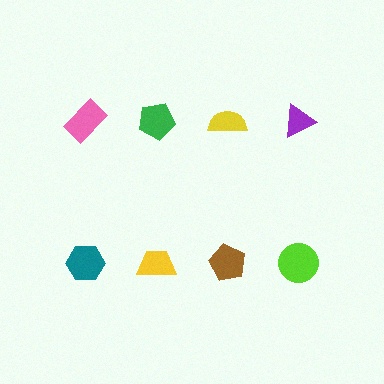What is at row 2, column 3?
A brown pentagon.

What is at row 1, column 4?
A purple triangle.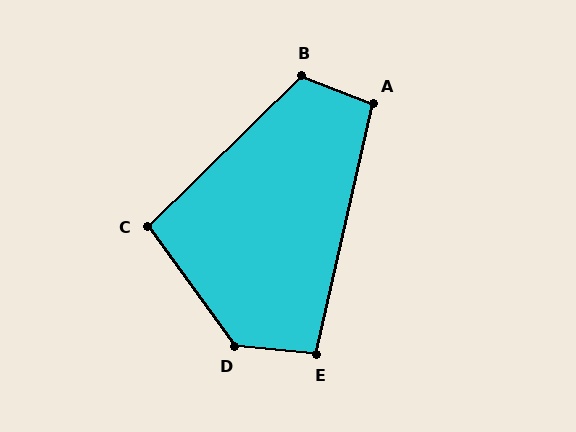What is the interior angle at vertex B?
Approximately 114 degrees (obtuse).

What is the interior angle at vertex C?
Approximately 98 degrees (obtuse).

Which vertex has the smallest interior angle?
E, at approximately 98 degrees.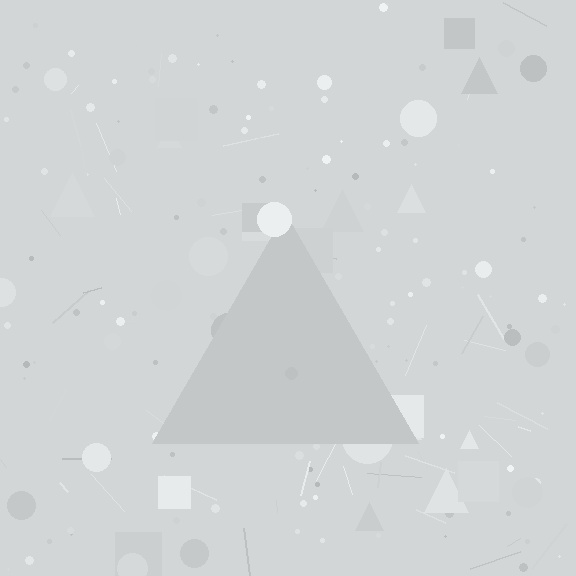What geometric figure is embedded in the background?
A triangle is embedded in the background.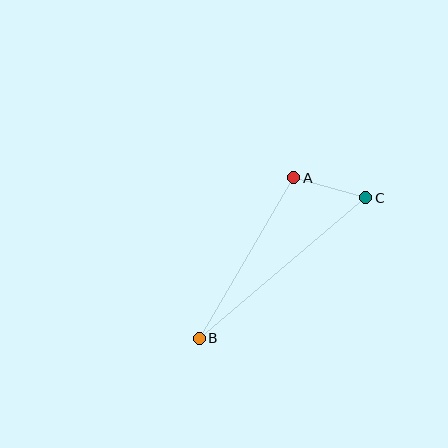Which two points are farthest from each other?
Points B and C are farthest from each other.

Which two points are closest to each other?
Points A and C are closest to each other.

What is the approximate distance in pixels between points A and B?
The distance between A and B is approximately 186 pixels.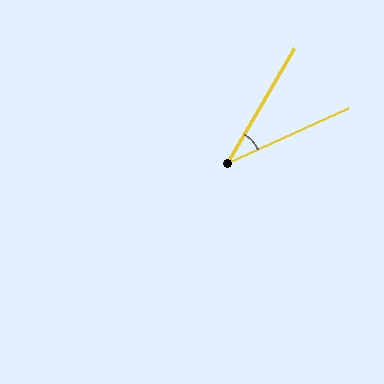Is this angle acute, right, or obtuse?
It is acute.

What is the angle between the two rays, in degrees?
Approximately 35 degrees.